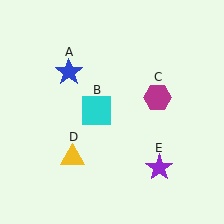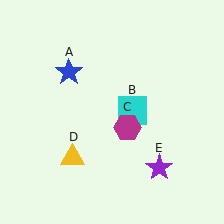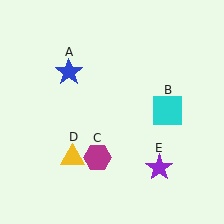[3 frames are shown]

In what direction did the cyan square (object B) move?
The cyan square (object B) moved right.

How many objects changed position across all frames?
2 objects changed position: cyan square (object B), magenta hexagon (object C).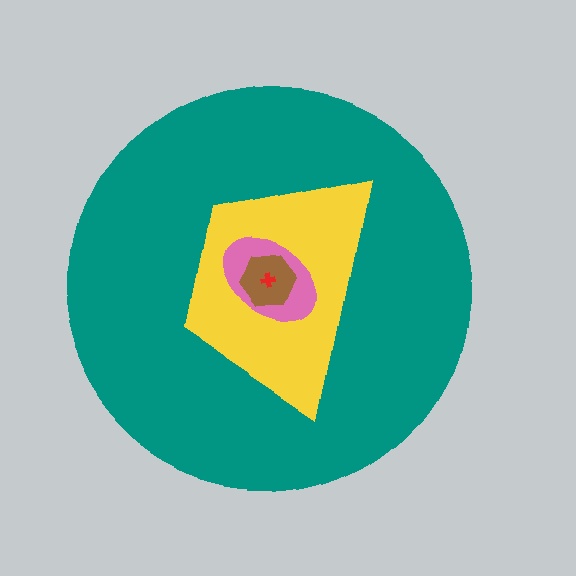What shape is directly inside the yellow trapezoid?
The pink ellipse.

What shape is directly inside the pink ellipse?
The brown hexagon.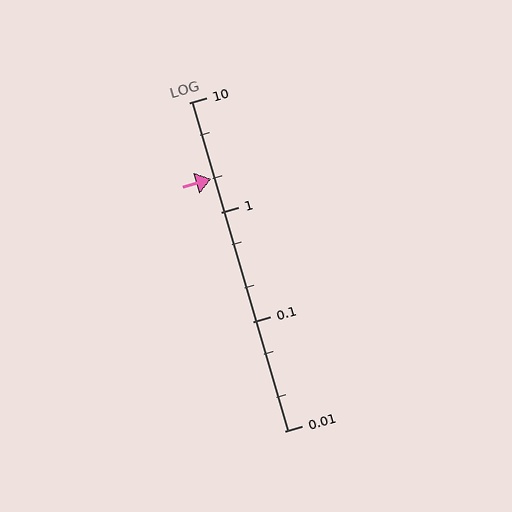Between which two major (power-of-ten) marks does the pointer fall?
The pointer is between 1 and 10.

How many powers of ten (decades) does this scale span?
The scale spans 3 decades, from 0.01 to 10.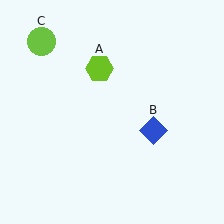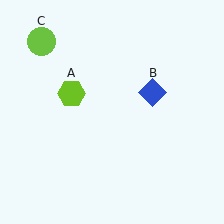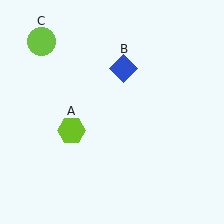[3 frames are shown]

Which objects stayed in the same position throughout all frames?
Lime circle (object C) remained stationary.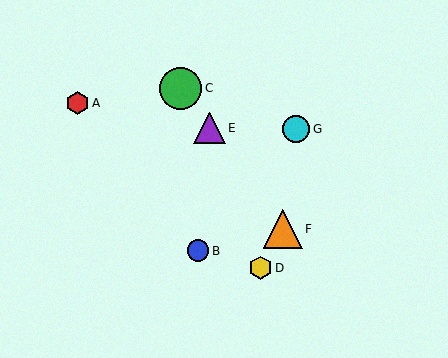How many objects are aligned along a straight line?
3 objects (C, E, F) are aligned along a straight line.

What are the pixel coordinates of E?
Object E is at (209, 128).